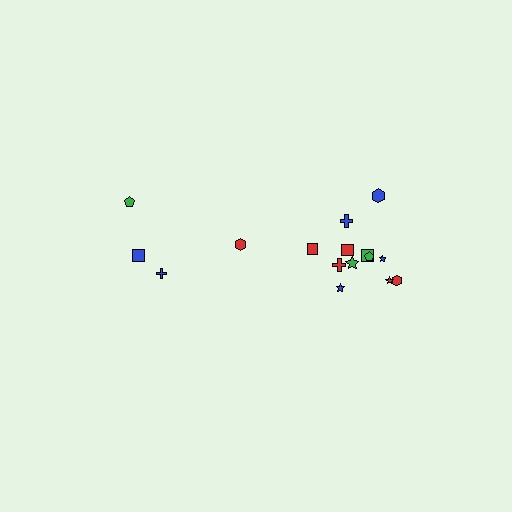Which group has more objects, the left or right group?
The right group.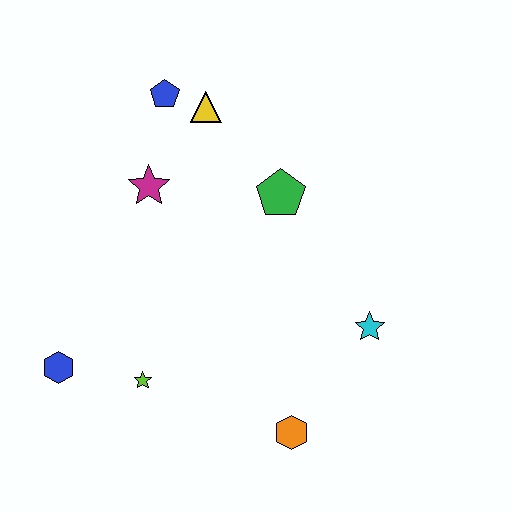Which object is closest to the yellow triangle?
The blue pentagon is closest to the yellow triangle.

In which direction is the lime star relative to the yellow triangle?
The lime star is below the yellow triangle.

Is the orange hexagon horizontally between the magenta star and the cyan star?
Yes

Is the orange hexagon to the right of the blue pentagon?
Yes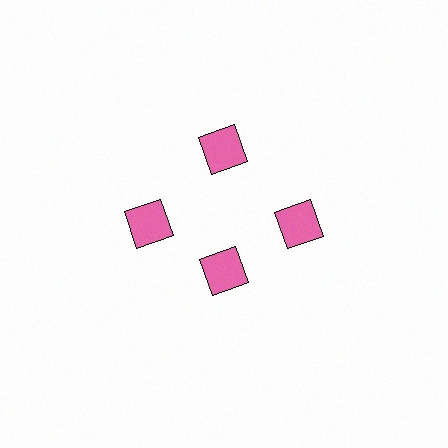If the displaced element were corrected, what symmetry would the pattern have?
It would have 4-fold rotational symmetry — the pattern would map onto itself every 90 degrees.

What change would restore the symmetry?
The symmetry would be restored by moving it outward, back onto the ring so that all 4 squares sit at equal angles and equal distance from the center.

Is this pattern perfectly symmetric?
No. The 4 pink squares are arranged in a ring, but one element near the 6 o'clock position is pulled inward toward the center, breaking the 4-fold rotational symmetry.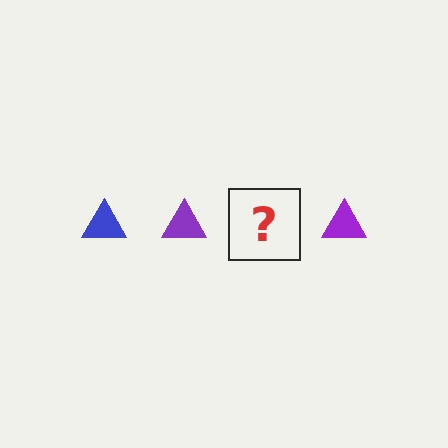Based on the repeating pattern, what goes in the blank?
The blank should be a blue triangle.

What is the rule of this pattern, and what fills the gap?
The rule is that the pattern cycles through blue, purple triangles. The gap should be filled with a blue triangle.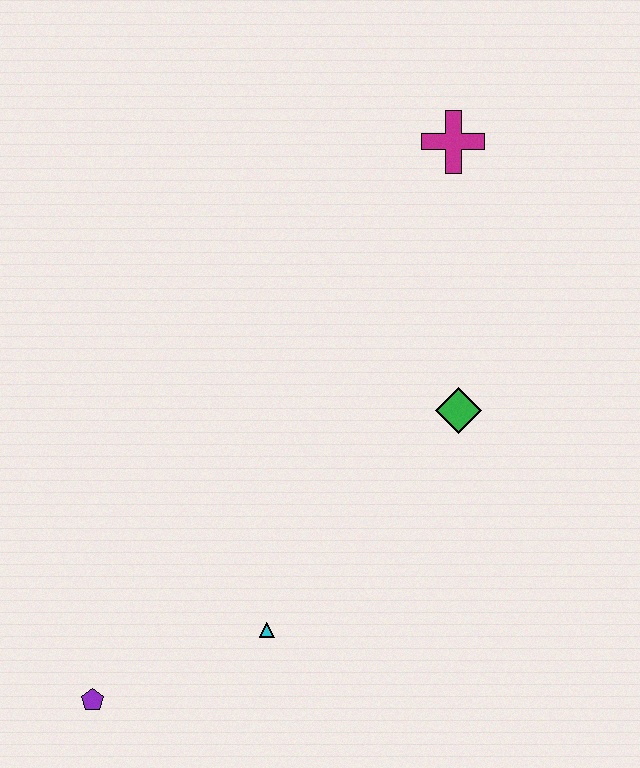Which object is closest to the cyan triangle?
The purple pentagon is closest to the cyan triangle.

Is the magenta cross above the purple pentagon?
Yes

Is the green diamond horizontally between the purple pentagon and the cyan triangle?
No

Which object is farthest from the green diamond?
The purple pentagon is farthest from the green diamond.